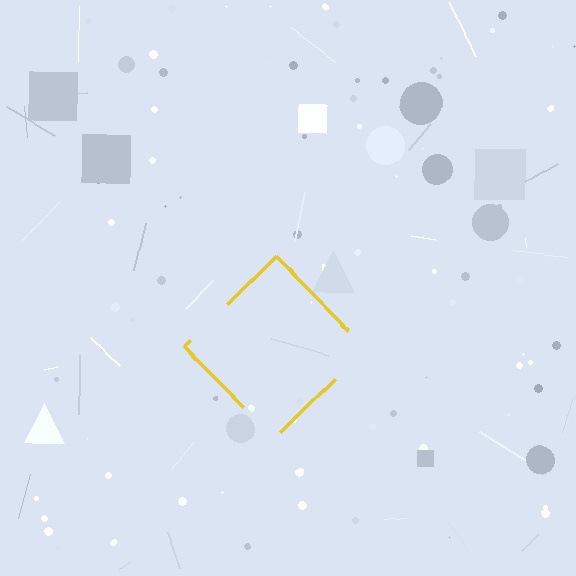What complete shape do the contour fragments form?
The contour fragments form a diamond.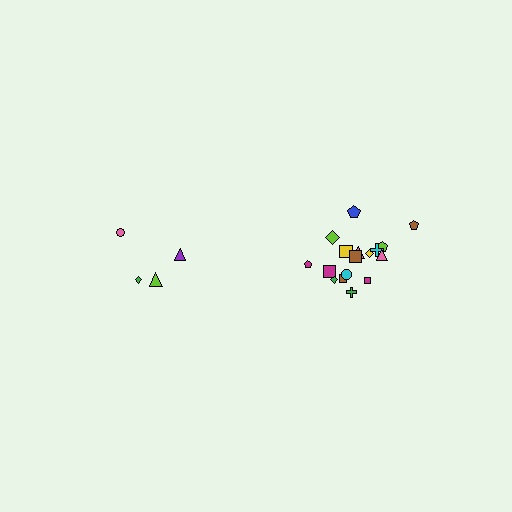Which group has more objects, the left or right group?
The right group.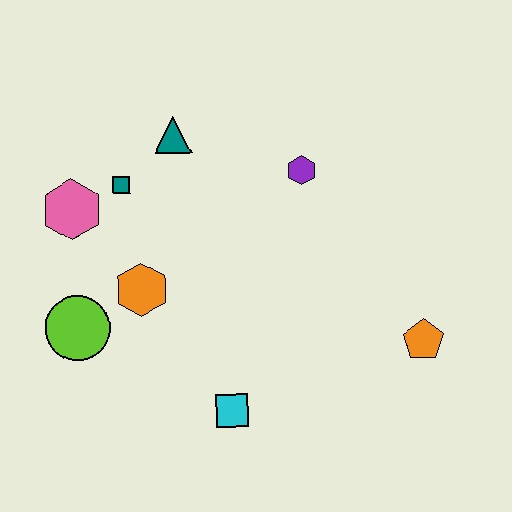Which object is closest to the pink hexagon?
The teal square is closest to the pink hexagon.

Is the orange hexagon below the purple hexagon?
Yes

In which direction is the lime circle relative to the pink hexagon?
The lime circle is below the pink hexagon.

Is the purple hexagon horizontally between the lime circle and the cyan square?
No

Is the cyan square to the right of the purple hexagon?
No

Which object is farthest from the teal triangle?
The orange pentagon is farthest from the teal triangle.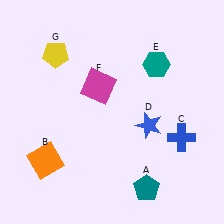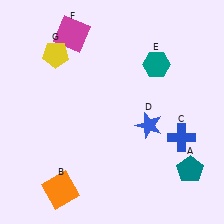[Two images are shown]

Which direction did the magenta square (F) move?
The magenta square (F) moved up.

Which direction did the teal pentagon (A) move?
The teal pentagon (A) moved right.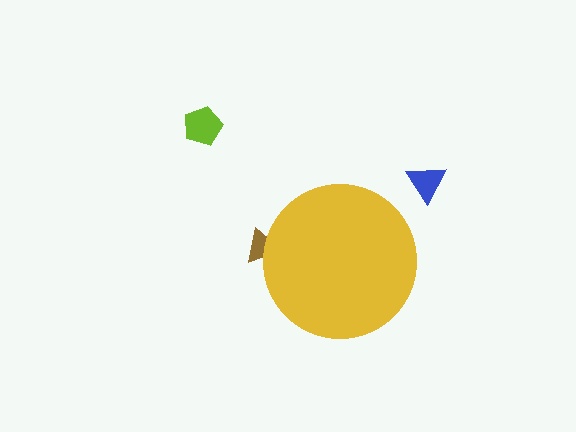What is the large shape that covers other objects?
A yellow circle.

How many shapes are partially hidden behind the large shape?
1 shape is partially hidden.